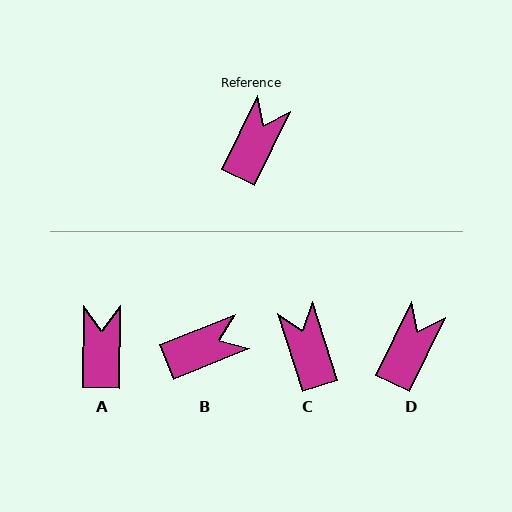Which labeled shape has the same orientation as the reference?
D.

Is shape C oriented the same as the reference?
No, it is off by about 44 degrees.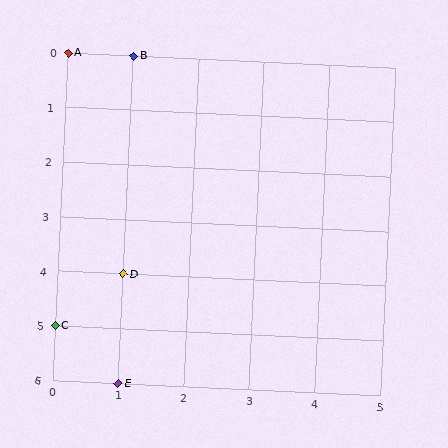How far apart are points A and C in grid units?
Points A and C are 5 rows apart.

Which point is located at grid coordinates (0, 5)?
Point C is at (0, 5).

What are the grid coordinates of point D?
Point D is at grid coordinates (1, 4).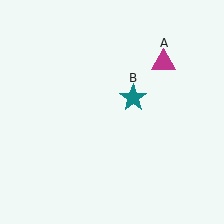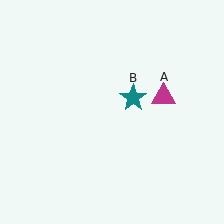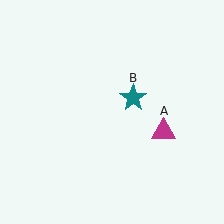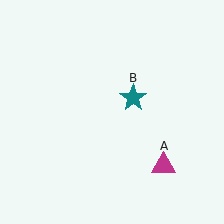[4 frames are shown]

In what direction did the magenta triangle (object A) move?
The magenta triangle (object A) moved down.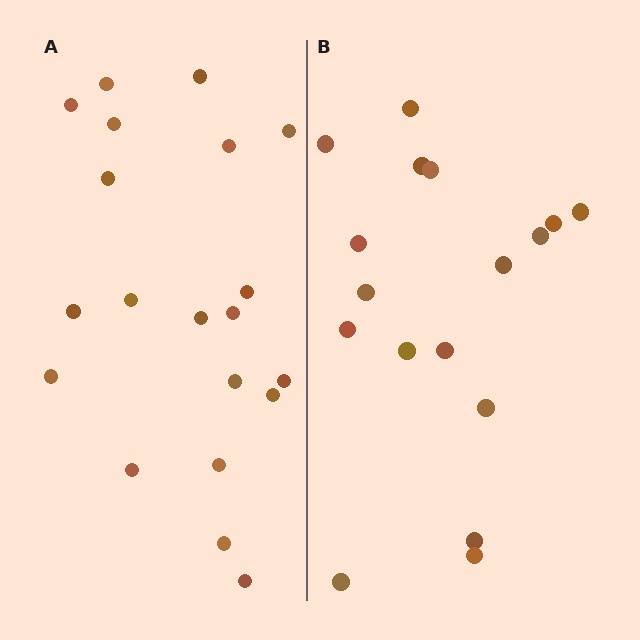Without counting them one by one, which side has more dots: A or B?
Region A (the left region) has more dots.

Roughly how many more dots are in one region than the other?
Region A has just a few more — roughly 2 or 3 more dots than region B.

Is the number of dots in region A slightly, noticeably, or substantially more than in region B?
Region A has only slightly more — the two regions are fairly close. The ratio is roughly 1.2 to 1.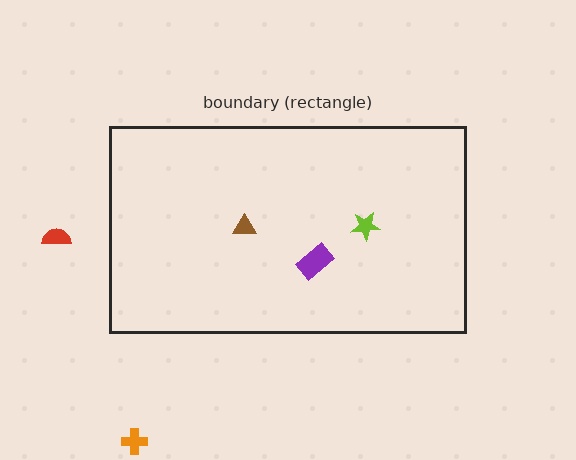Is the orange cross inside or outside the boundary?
Outside.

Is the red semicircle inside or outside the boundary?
Outside.